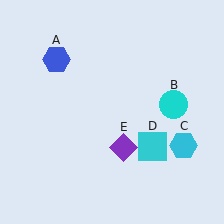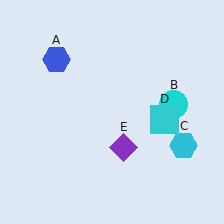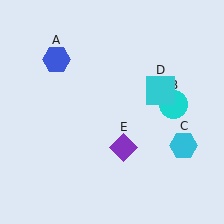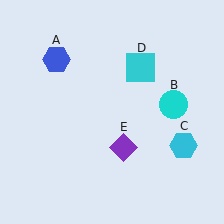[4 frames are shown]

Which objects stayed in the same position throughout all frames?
Blue hexagon (object A) and cyan circle (object B) and cyan hexagon (object C) and purple diamond (object E) remained stationary.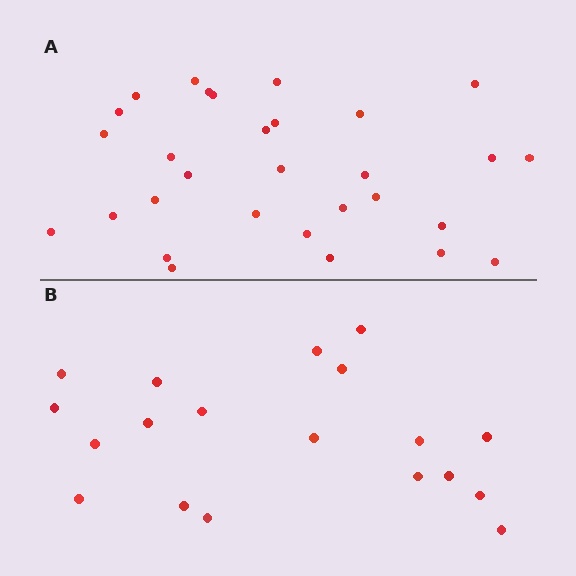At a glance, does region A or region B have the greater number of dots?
Region A (the top region) has more dots.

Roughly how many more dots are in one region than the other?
Region A has roughly 12 or so more dots than region B.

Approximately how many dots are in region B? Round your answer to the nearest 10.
About 20 dots. (The exact count is 19, which rounds to 20.)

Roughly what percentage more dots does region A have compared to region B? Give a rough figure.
About 60% more.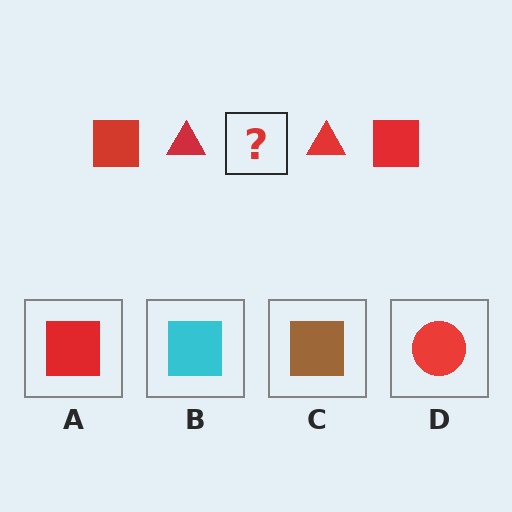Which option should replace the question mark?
Option A.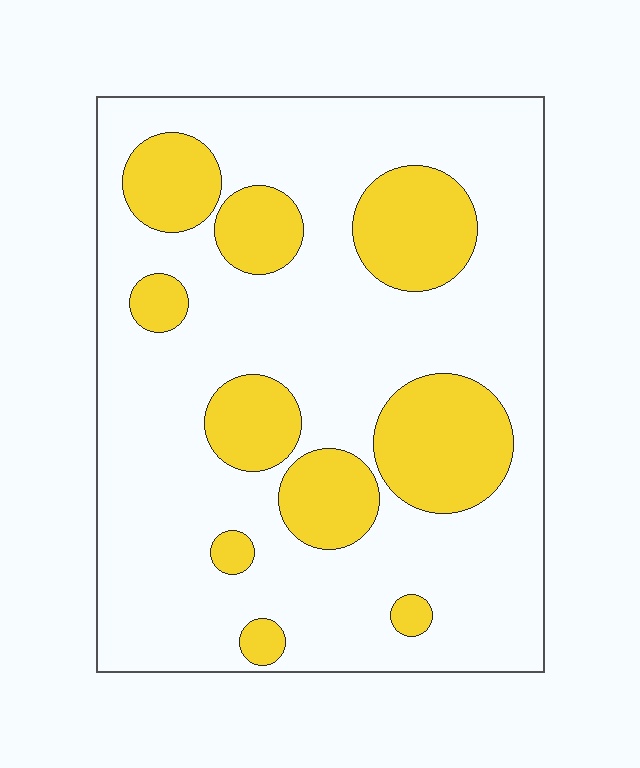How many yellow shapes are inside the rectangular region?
10.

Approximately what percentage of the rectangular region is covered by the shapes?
Approximately 25%.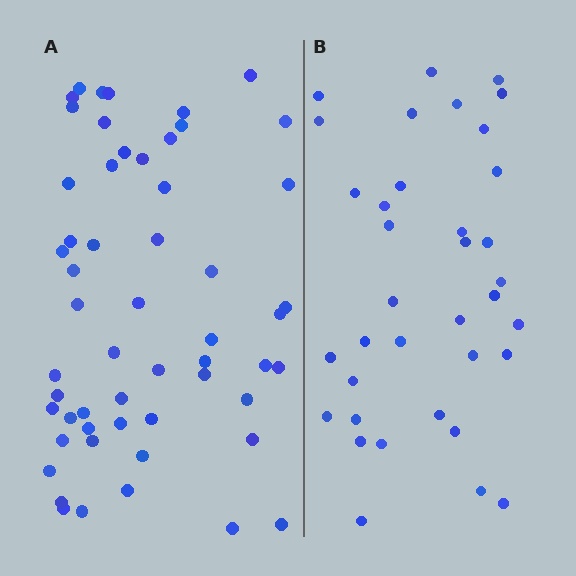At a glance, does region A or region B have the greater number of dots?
Region A (the left region) has more dots.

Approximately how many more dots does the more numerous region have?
Region A has approximately 20 more dots than region B.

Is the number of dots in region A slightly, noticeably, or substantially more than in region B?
Region A has substantially more. The ratio is roughly 1.5 to 1.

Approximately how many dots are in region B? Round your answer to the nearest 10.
About 40 dots. (The exact count is 36, which rounds to 40.)